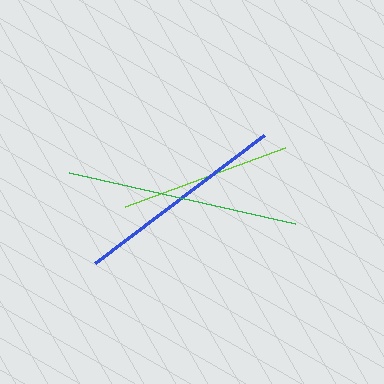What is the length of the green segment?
The green segment is approximately 231 pixels long.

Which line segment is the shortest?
The lime line is the shortest at approximately 170 pixels.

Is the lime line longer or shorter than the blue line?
The blue line is longer than the lime line.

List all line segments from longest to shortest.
From longest to shortest: green, blue, lime.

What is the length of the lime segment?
The lime segment is approximately 170 pixels long.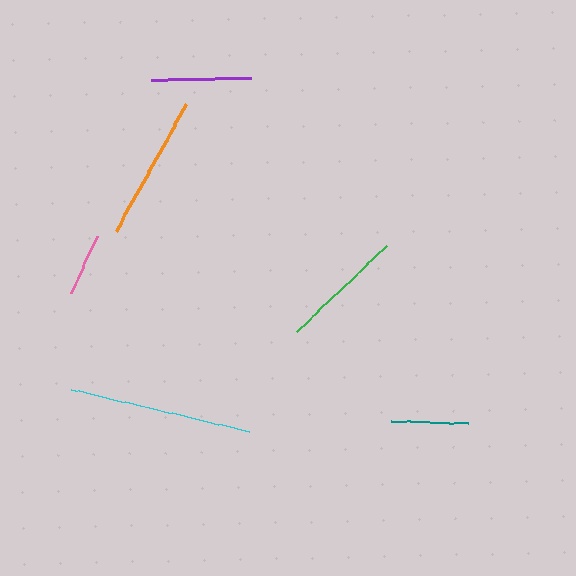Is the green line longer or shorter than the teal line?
The green line is longer than the teal line.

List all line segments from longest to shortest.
From longest to shortest: cyan, orange, green, purple, teal, pink.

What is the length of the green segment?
The green segment is approximately 124 pixels long.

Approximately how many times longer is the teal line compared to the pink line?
The teal line is approximately 1.2 times the length of the pink line.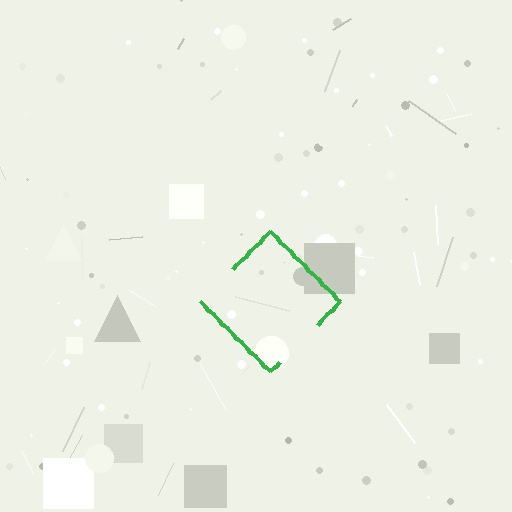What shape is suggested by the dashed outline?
The dashed outline suggests a diamond.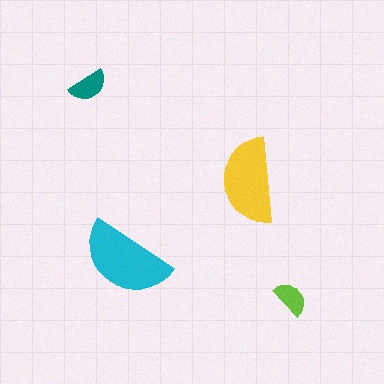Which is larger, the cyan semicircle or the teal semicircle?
The cyan one.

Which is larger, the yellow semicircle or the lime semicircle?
The yellow one.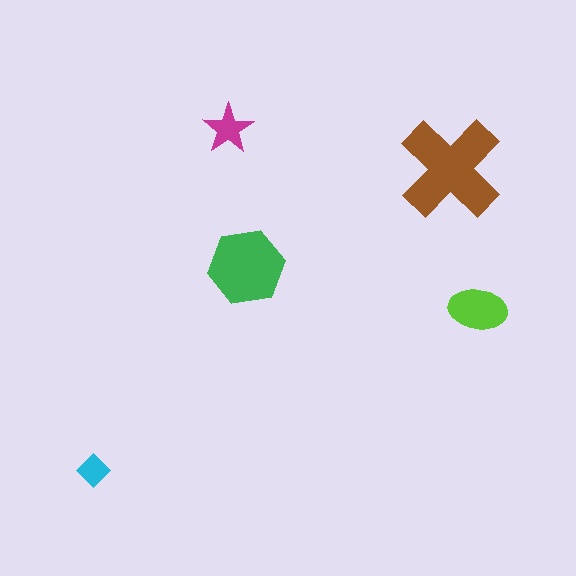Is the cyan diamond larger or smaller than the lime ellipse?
Smaller.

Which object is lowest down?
The cyan diamond is bottommost.